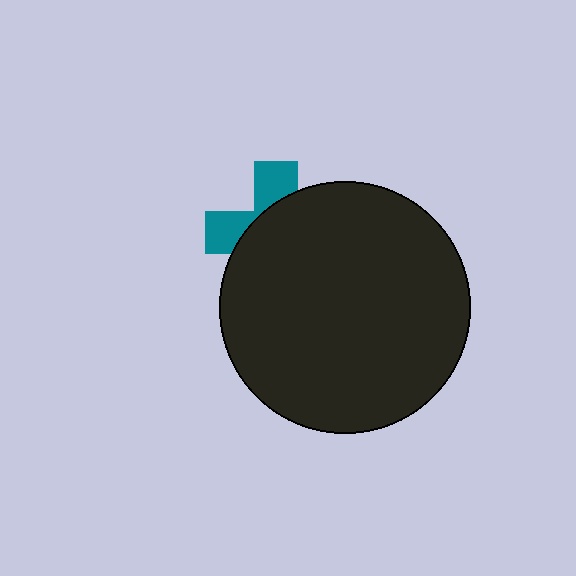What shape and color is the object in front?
The object in front is a black circle.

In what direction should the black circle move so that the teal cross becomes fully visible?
The black circle should move toward the lower-right. That is the shortest direction to clear the overlap and leave the teal cross fully visible.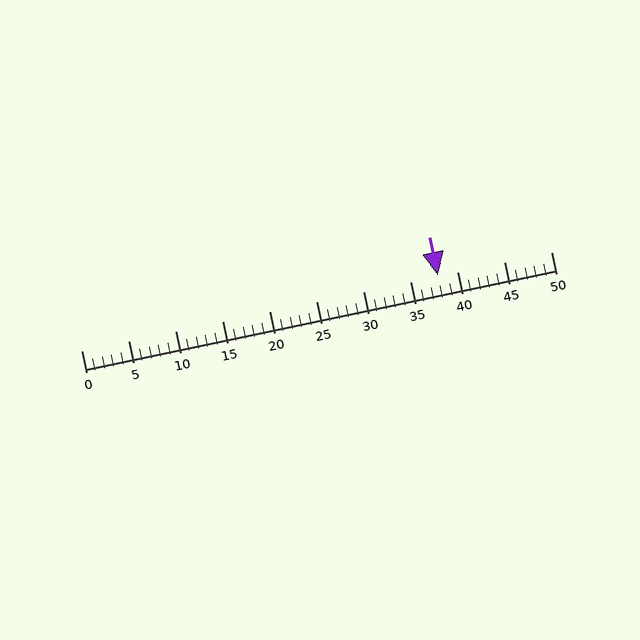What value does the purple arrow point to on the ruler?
The purple arrow points to approximately 38.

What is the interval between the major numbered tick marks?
The major tick marks are spaced 5 units apart.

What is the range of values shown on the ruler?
The ruler shows values from 0 to 50.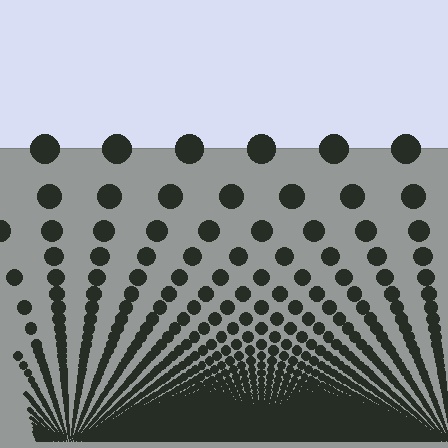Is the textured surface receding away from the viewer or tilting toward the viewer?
The surface appears to tilt toward the viewer. Texture elements get larger and sparser toward the top.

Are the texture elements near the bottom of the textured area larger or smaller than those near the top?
Smaller. The gradient is inverted — elements near the bottom are smaller and denser.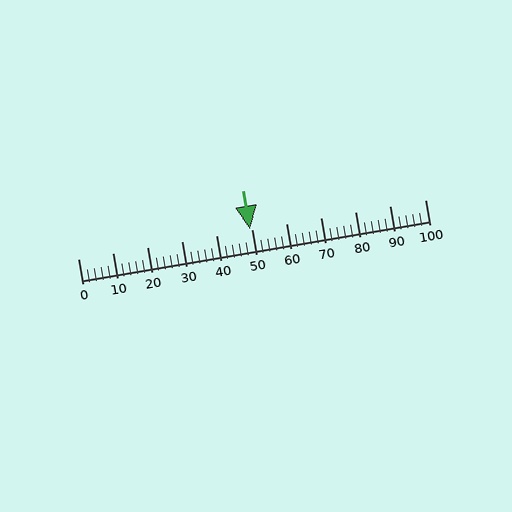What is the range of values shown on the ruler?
The ruler shows values from 0 to 100.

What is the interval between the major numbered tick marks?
The major tick marks are spaced 10 units apart.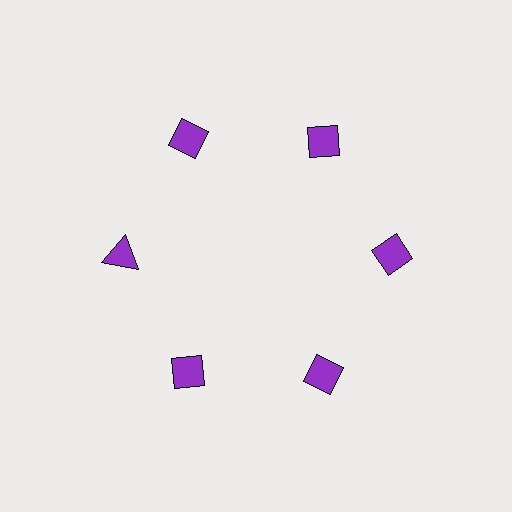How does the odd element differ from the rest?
It has a different shape: triangle instead of diamond.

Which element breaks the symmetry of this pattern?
The purple triangle at roughly the 9 o'clock position breaks the symmetry. All other shapes are purple diamonds.